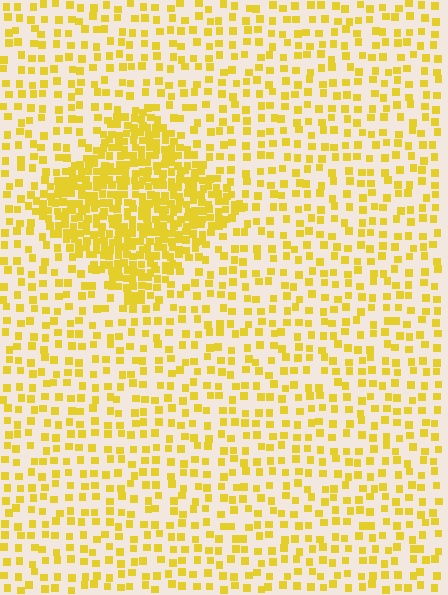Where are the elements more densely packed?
The elements are more densely packed inside the diamond boundary.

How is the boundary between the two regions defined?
The boundary is defined by a change in element density (approximately 2.7x ratio). All elements are the same color, size, and shape.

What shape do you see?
I see a diamond.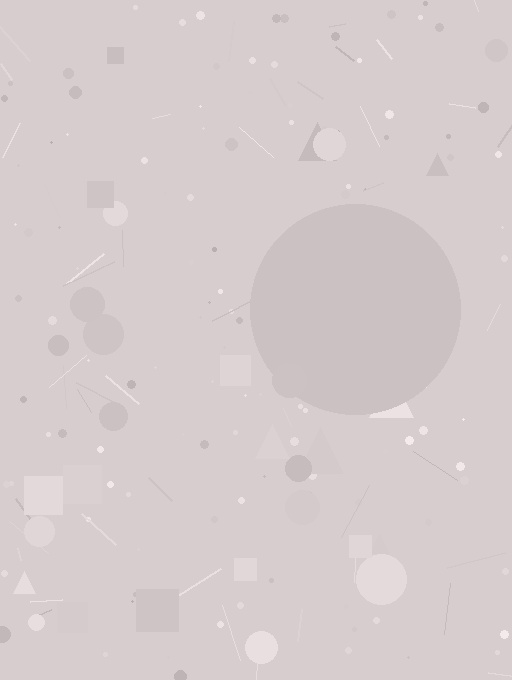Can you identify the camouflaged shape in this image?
The camouflaged shape is a circle.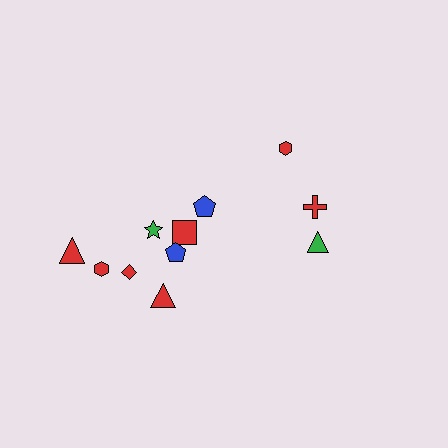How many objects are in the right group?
There are 3 objects.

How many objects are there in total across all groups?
There are 11 objects.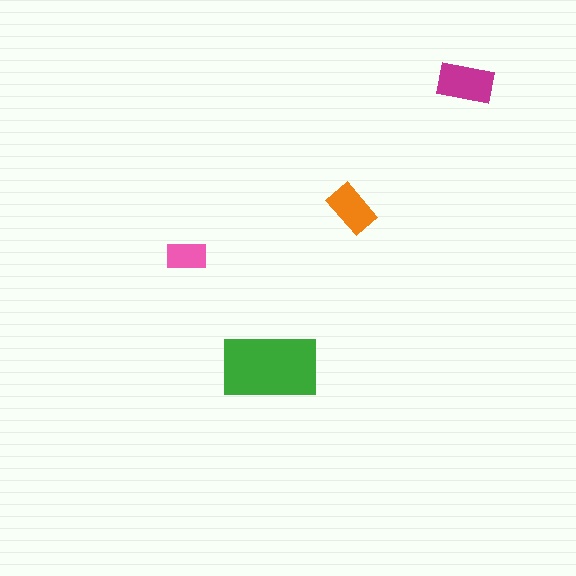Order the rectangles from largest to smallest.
the green one, the magenta one, the orange one, the pink one.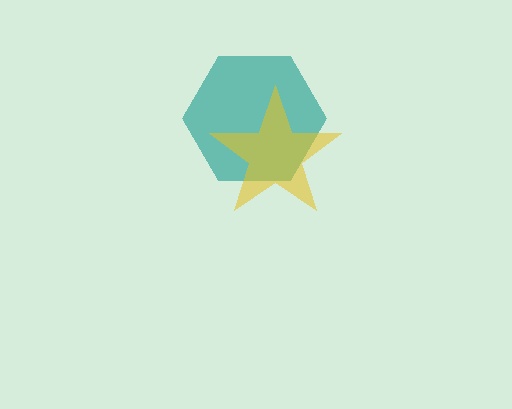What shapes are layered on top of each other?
The layered shapes are: a teal hexagon, a yellow star.